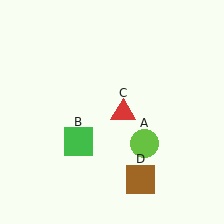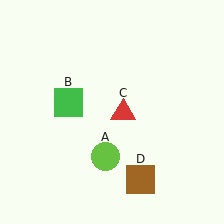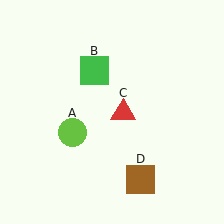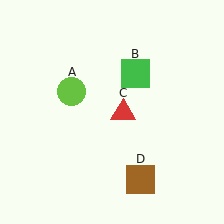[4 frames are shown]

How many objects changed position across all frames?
2 objects changed position: lime circle (object A), green square (object B).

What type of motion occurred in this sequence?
The lime circle (object A), green square (object B) rotated clockwise around the center of the scene.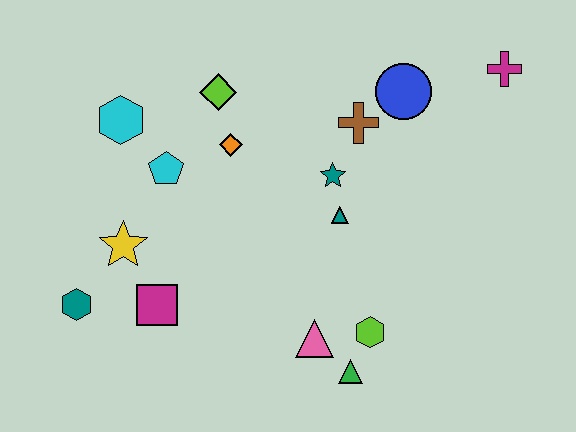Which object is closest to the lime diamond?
The orange diamond is closest to the lime diamond.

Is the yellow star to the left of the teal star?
Yes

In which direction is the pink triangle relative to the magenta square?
The pink triangle is to the right of the magenta square.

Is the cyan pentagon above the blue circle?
No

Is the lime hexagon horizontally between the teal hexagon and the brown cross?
No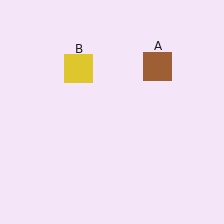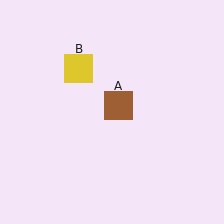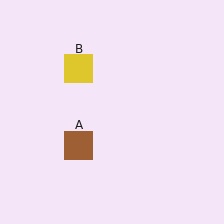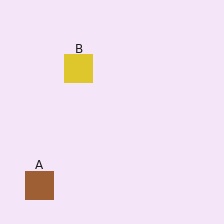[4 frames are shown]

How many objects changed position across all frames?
1 object changed position: brown square (object A).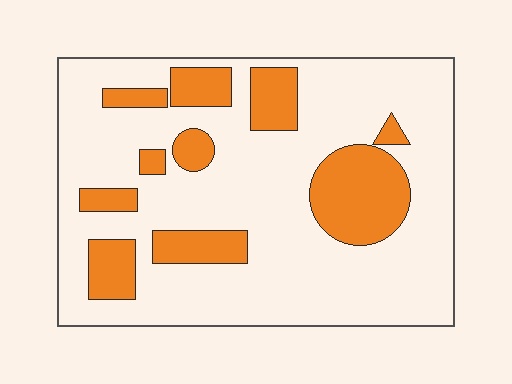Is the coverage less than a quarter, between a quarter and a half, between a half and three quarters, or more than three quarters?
Less than a quarter.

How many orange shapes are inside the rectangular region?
10.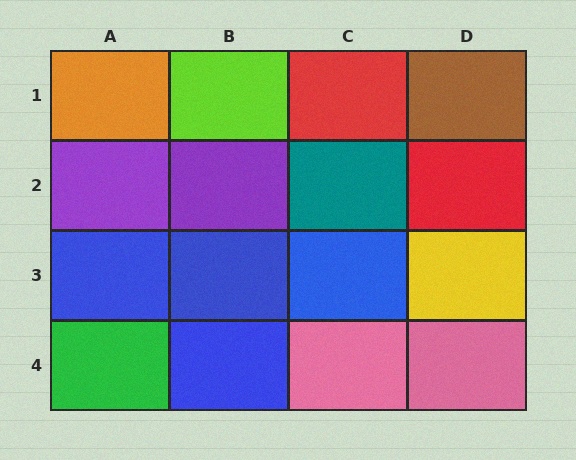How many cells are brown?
1 cell is brown.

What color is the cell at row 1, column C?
Red.